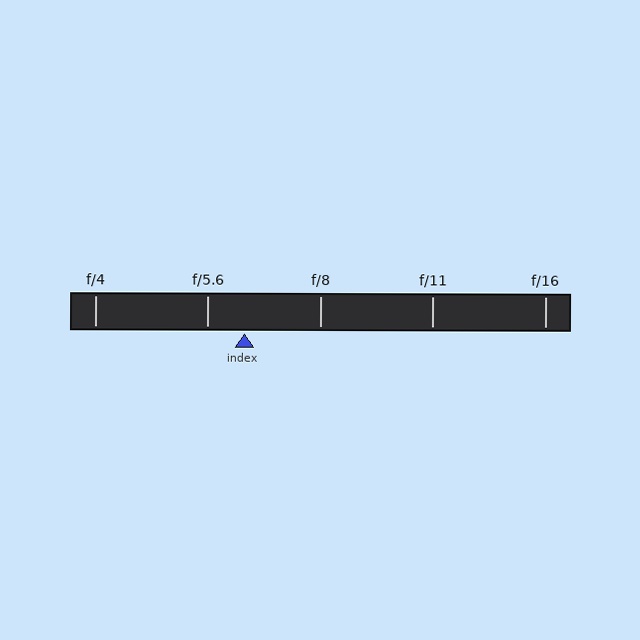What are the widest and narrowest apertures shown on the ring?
The widest aperture shown is f/4 and the narrowest is f/16.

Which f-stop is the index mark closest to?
The index mark is closest to f/5.6.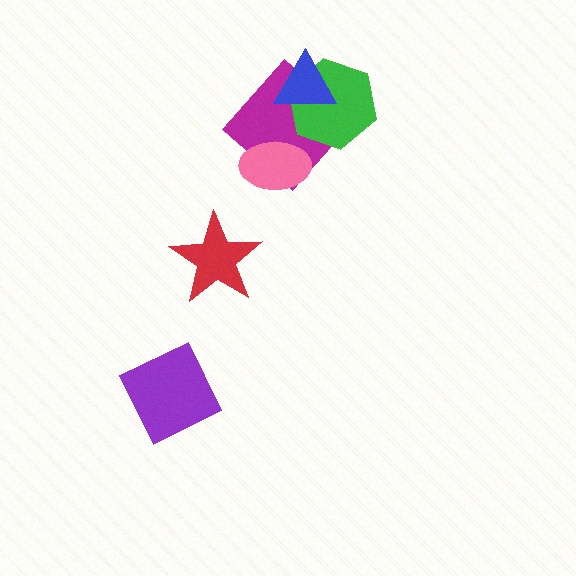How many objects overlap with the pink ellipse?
1 object overlaps with the pink ellipse.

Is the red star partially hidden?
No, no other shape covers it.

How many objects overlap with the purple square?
0 objects overlap with the purple square.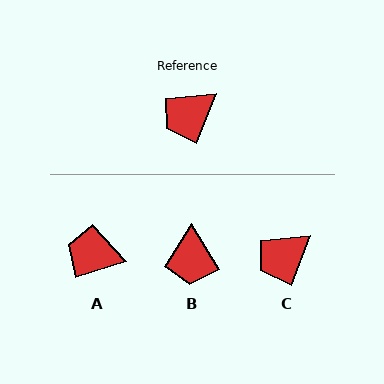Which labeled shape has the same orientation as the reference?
C.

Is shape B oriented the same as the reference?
No, it is off by about 53 degrees.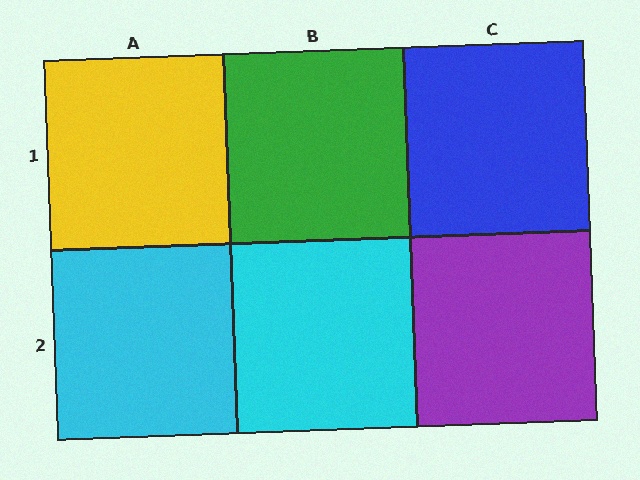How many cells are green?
1 cell is green.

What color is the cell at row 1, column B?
Green.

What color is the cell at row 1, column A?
Yellow.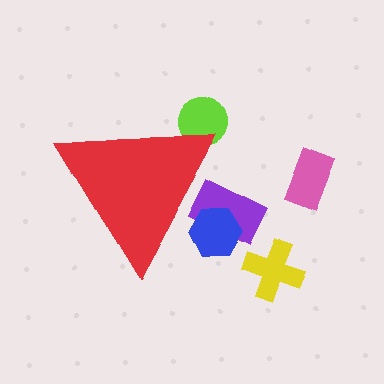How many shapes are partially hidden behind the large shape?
3 shapes are partially hidden.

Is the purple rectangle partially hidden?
Yes, the purple rectangle is partially hidden behind the red triangle.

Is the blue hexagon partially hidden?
Yes, the blue hexagon is partially hidden behind the red triangle.